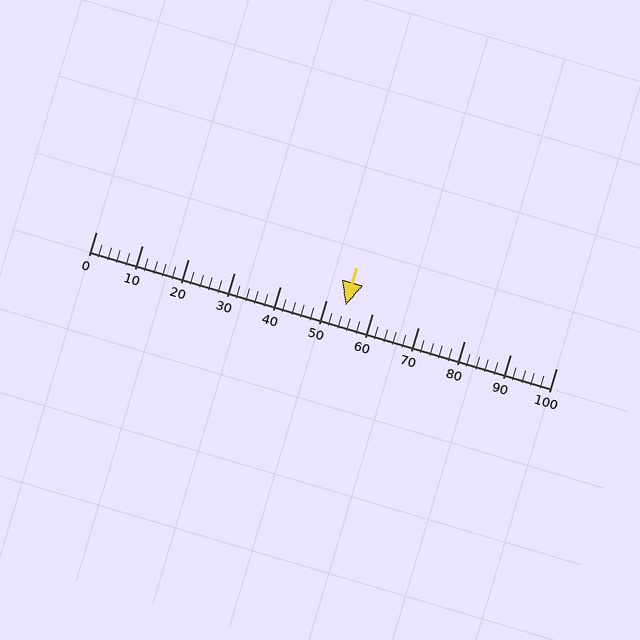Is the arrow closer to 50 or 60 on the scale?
The arrow is closer to 50.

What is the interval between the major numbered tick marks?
The major tick marks are spaced 10 units apart.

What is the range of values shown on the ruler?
The ruler shows values from 0 to 100.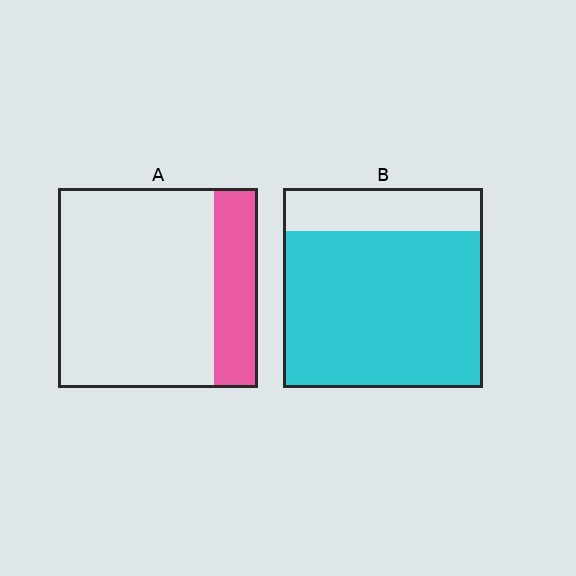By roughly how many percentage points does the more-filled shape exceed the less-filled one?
By roughly 55 percentage points (B over A).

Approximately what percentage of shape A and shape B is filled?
A is approximately 20% and B is approximately 80%.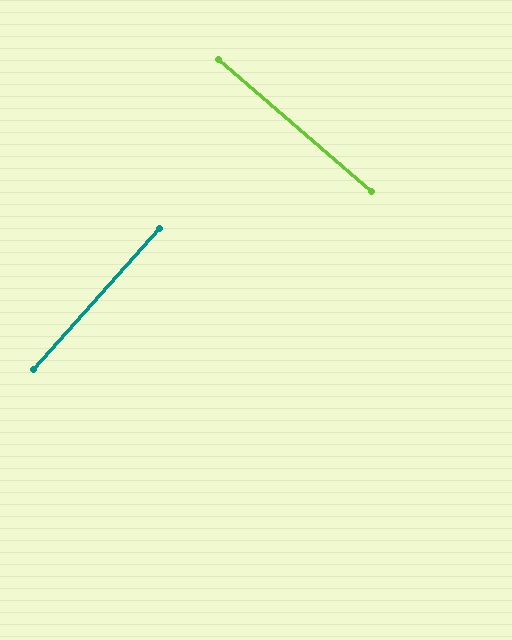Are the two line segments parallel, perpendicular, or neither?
Perpendicular — they meet at approximately 89°.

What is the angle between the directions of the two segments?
Approximately 89 degrees.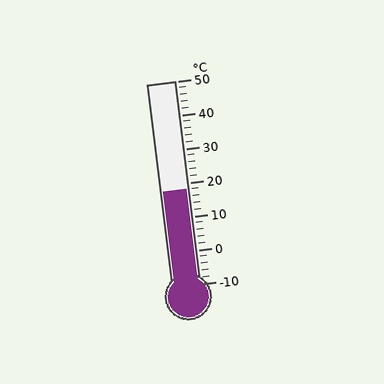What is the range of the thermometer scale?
The thermometer scale ranges from -10°C to 50°C.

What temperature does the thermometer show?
The thermometer shows approximately 18°C.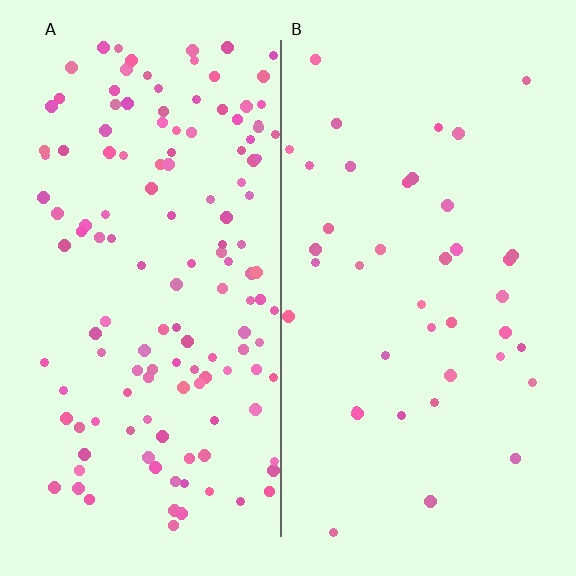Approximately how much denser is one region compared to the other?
Approximately 3.4× — region A over region B.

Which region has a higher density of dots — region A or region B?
A (the left).